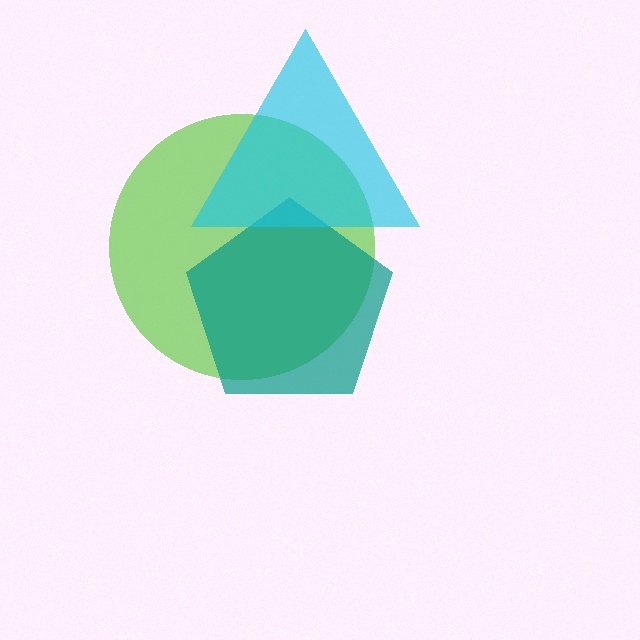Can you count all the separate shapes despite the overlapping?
Yes, there are 3 separate shapes.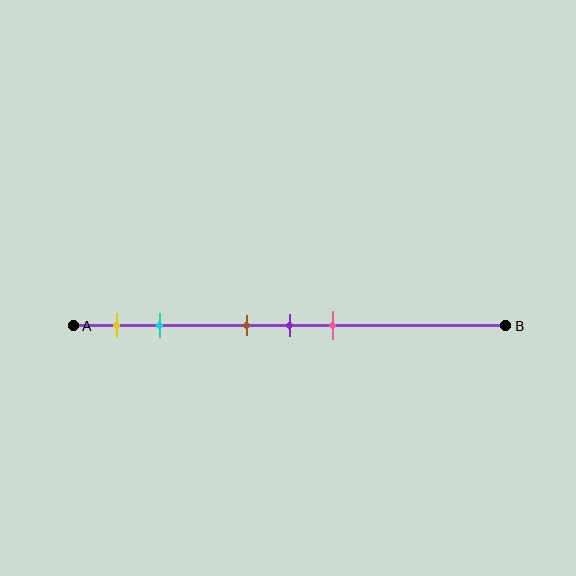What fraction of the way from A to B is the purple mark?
The purple mark is approximately 50% (0.5) of the way from A to B.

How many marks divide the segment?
There are 5 marks dividing the segment.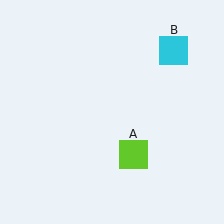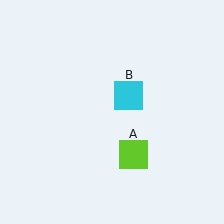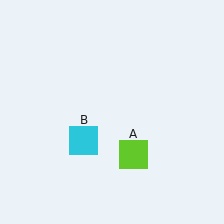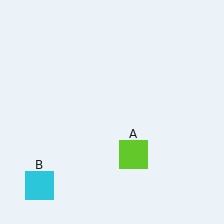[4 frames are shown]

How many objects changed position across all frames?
1 object changed position: cyan square (object B).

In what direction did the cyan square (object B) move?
The cyan square (object B) moved down and to the left.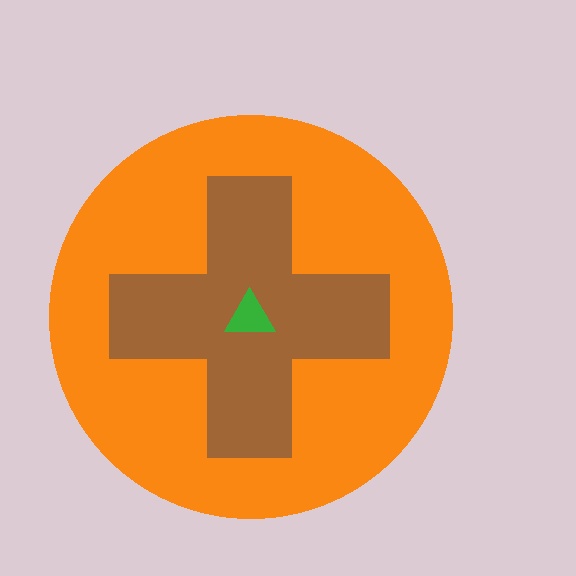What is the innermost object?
The green triangle.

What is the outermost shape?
The orange circle.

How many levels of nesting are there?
3.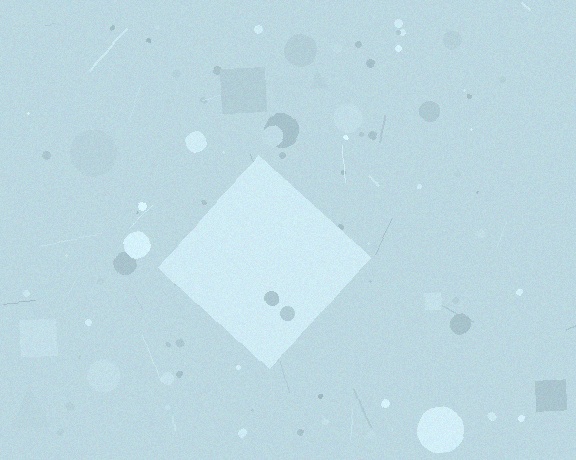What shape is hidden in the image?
A diamond is hidden in the image.